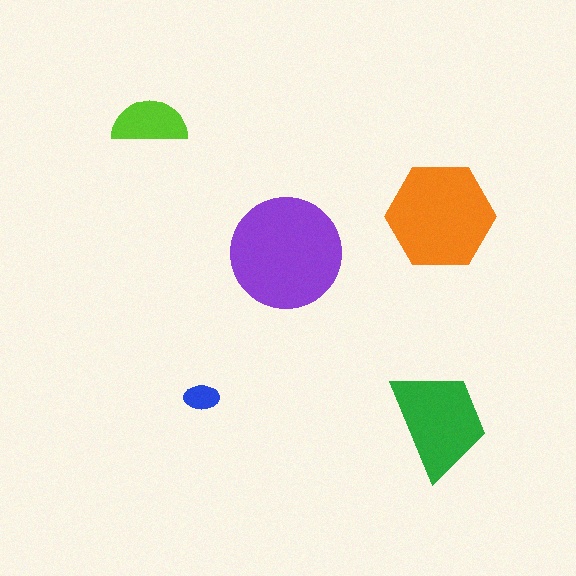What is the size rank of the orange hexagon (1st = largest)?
2nd.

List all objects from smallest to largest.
The blue ellipse, the lime semicircle, the green trapezoid, the orange hexagon, the purple circle.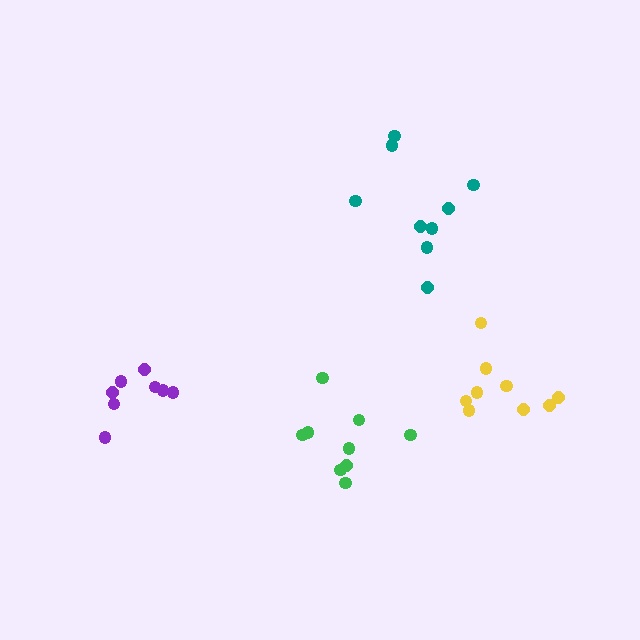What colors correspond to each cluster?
The clusters are colored: teal, green, purple, yellow.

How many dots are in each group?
Group 1: 9 dots, Group 2: 9 dots, Group 3: 8 dots, Group 4: 9 dots (35 total).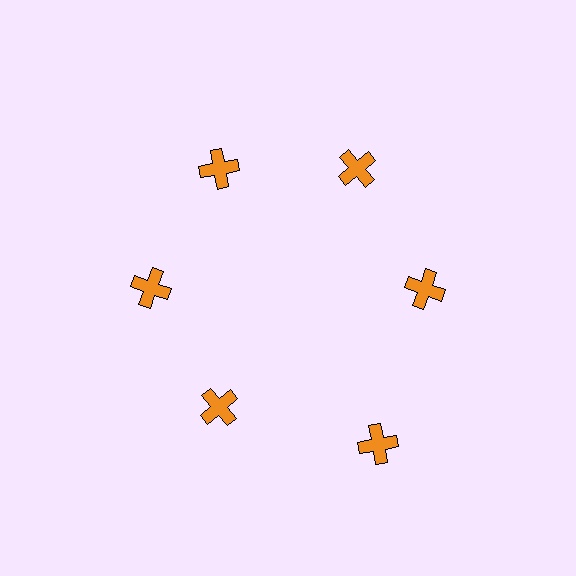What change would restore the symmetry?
The symmetry would be restored by moving it inward, back onto the ring so that all 6 crosses sit at equal angles and equal distance from the center.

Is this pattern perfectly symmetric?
No. The 6 orange crosses are arranged in a ring, but one element near the 5 o'clock position is pushed outward from the center, breaking the 6-fold rotational symmetry.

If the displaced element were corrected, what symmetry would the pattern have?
It would have 6-fold rotational symmetry — the pattern would map onto itself every 60 degrees.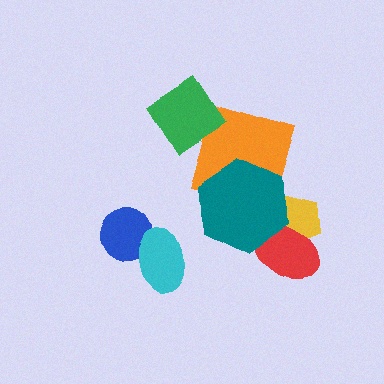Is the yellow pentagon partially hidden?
Yes, it is partially covered by another shape.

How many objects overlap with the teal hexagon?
3 objects overlap with the teal hexagon.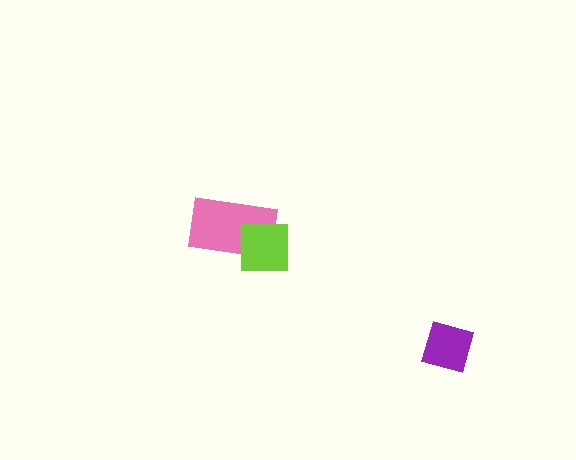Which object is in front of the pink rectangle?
The lime square is in front of the pink rectangle.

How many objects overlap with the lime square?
1 object overlaps with the lime square.